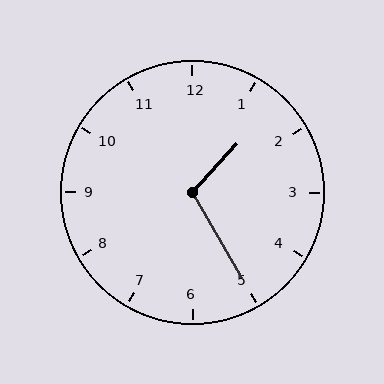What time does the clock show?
1:25.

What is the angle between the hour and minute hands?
Approximately 108 degrees.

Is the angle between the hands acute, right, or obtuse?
It is obtuse.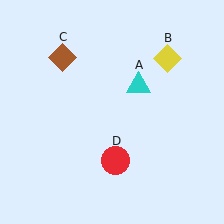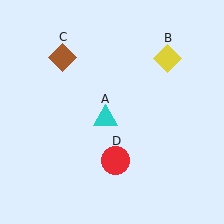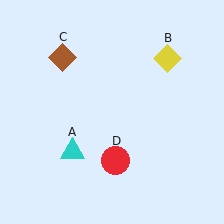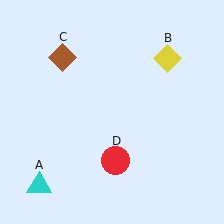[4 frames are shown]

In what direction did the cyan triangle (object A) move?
The cyan triangle (object A) moved down and to the left.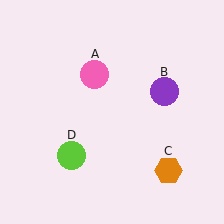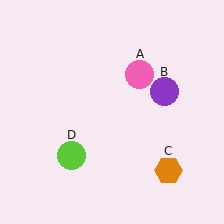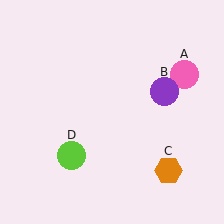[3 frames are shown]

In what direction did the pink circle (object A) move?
The pink circle (object A) moved right.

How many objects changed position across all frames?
1 object changed position: pink circle (object A).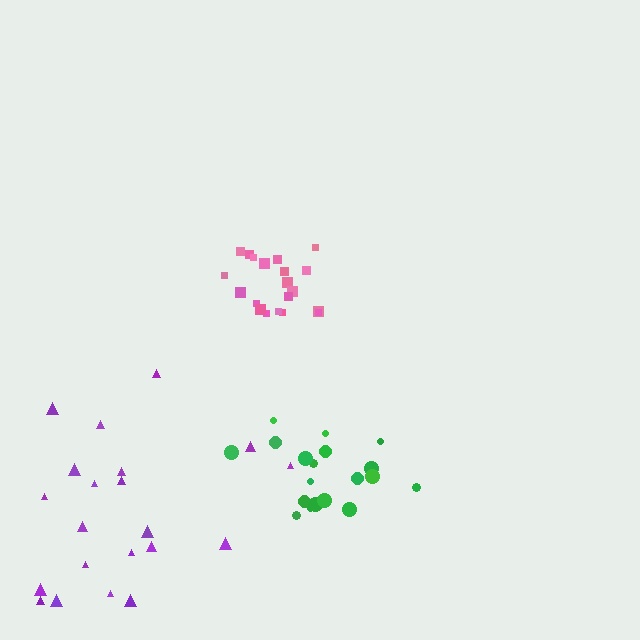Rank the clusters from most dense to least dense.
pink, green, purple.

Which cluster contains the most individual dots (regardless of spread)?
Purple (21).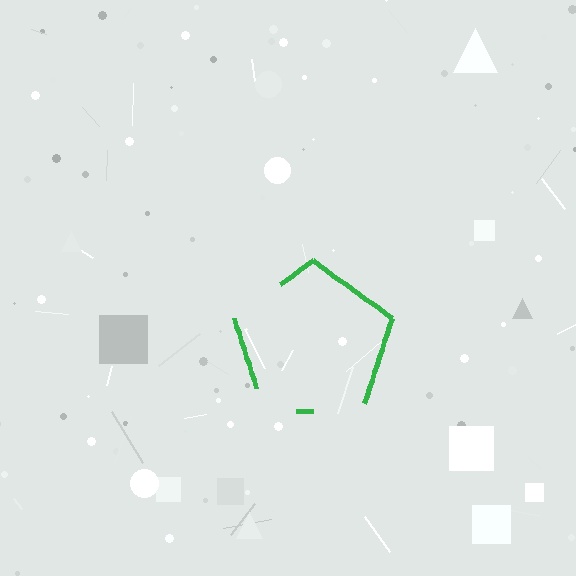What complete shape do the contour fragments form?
The contour fragments form a pentagon.